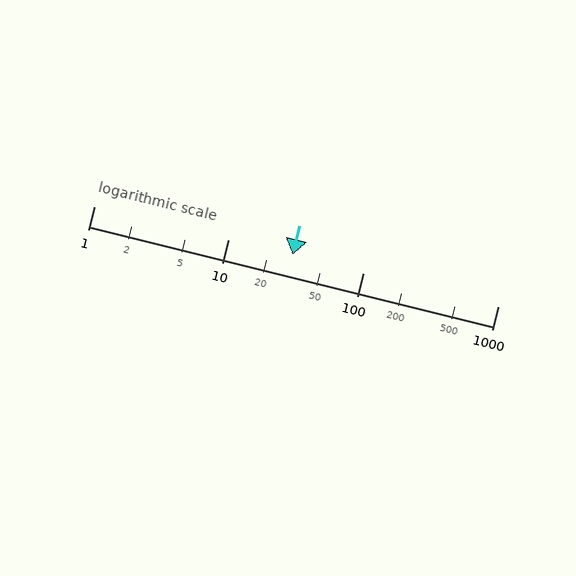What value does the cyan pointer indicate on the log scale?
The pointer indicates approximately 30.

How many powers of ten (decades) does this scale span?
The scale spans 3 decades, from 1 to 1000.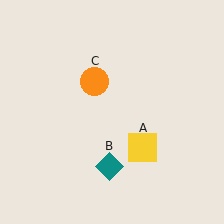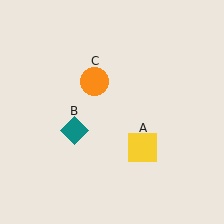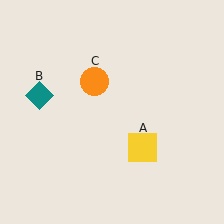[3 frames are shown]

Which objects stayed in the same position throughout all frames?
Yellow square (object A) and orange circle (object C) remained stationary.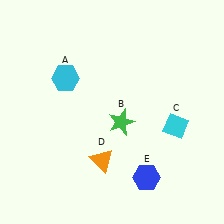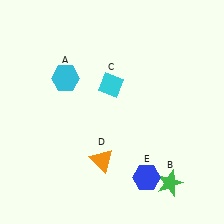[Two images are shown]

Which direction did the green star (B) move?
The green star (B) moved down.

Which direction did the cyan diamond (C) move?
The cyan diamond (C) moved left.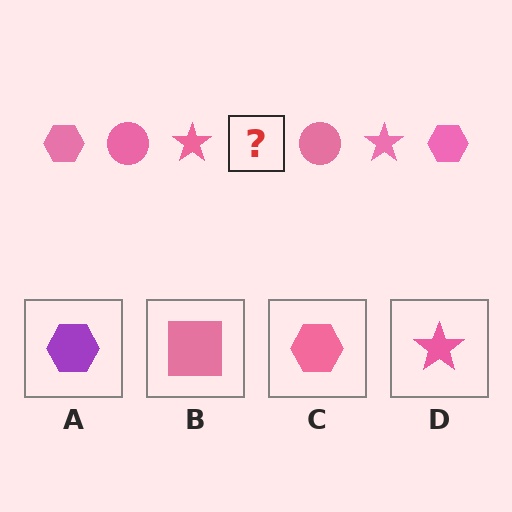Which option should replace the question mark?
Option C.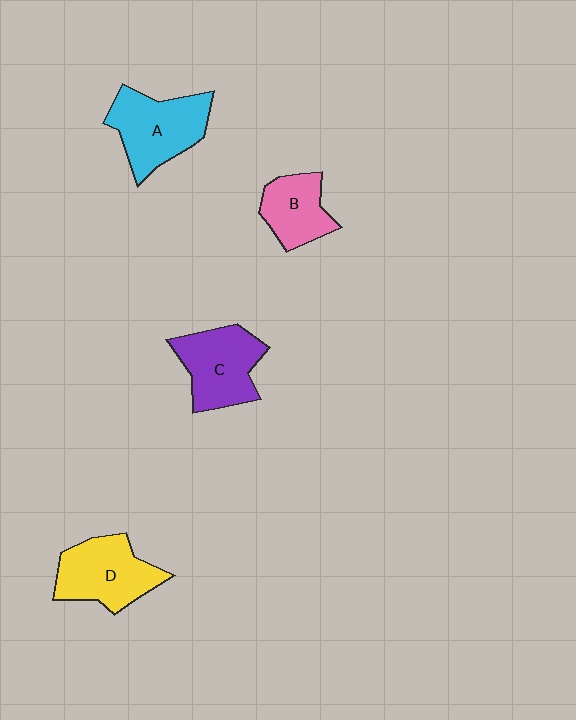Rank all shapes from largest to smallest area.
From largest to smallest: A (cyan), D (yellow), C (purple), B (pink).